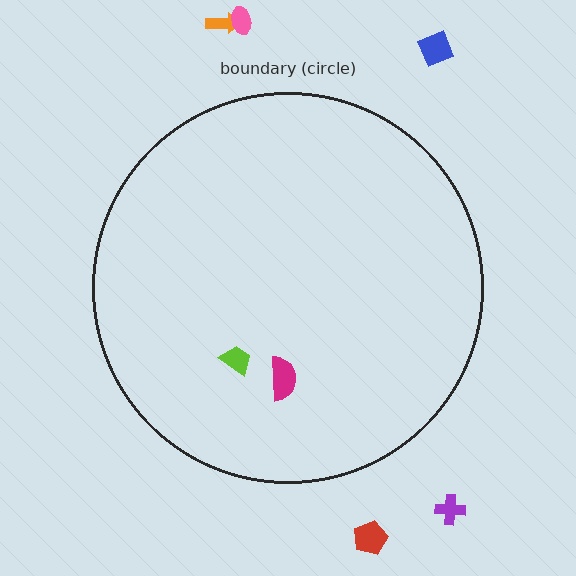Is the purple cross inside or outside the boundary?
Outside.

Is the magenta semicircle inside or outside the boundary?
Inside.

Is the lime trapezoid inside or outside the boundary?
Inside.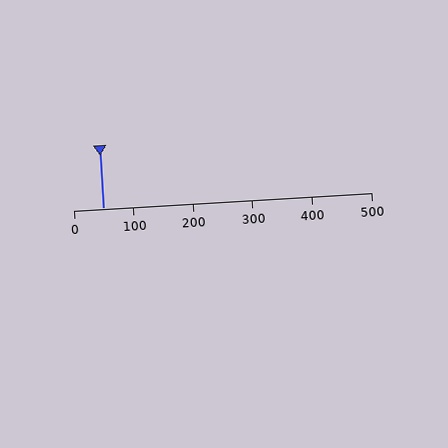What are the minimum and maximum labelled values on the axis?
The axis runs from 0 to 500.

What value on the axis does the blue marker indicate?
The marker indicates approximately 50.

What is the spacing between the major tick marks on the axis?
The major ticks are spaced 100 apart.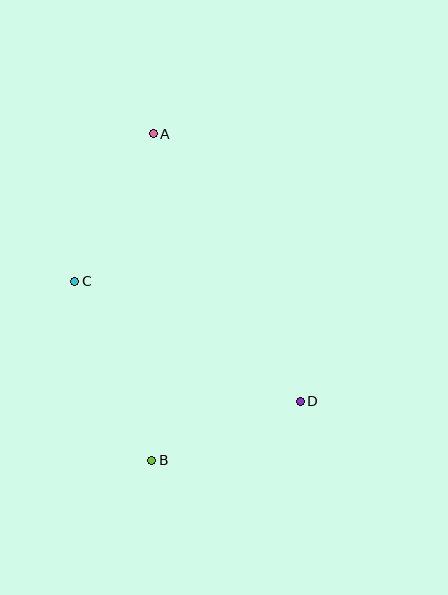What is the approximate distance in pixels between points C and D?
The distance between C and D is approximately 256 pixels.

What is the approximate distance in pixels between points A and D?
The distance between A and D is approximately 305 pixels.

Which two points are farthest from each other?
Points A and B are farthest from each other.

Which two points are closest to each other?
Points B and D are closest to each other.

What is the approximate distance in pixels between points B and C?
The distance between B and C is approximately 195 pixels.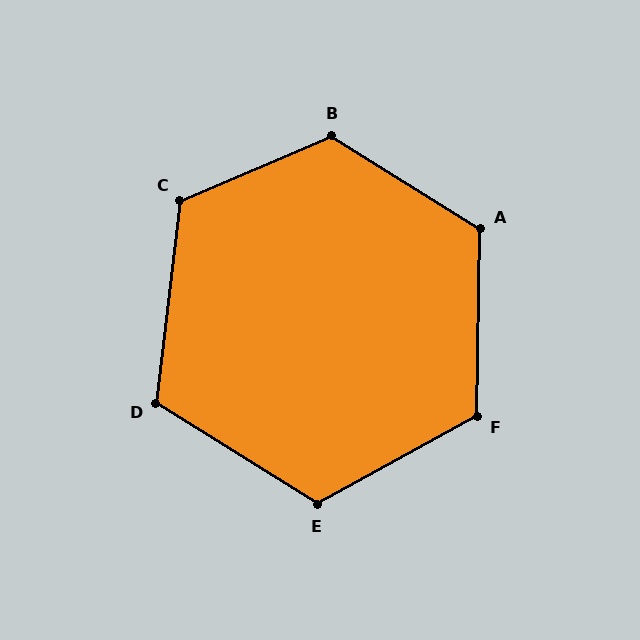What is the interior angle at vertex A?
Approximately 121 degrees (obtuse).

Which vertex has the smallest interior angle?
D, at approximately 115 degrees.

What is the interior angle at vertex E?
Approximately 119 degrees (obtuse).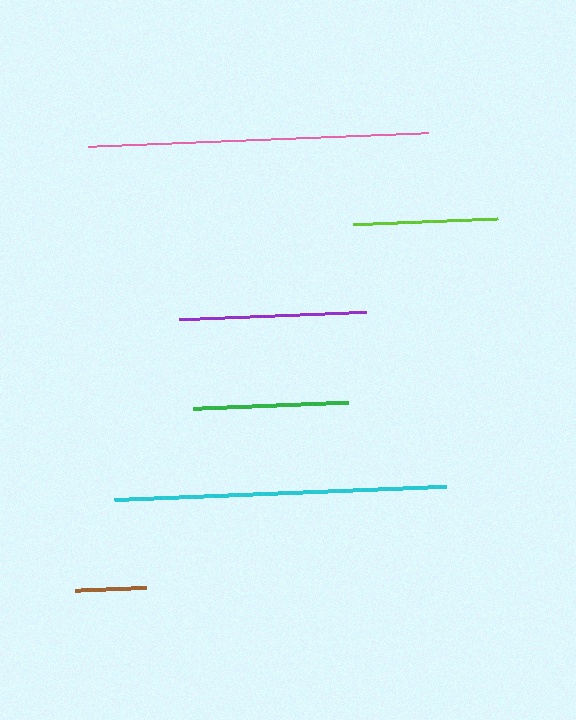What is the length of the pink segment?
The pink segment is approximately 340 pixels long.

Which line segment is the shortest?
The brown line is the shortest at approximately 71 pixels.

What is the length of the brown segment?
The brown segment is approximately 71 pixels long.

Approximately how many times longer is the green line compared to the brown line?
The green line is approximately 2.2 times the length of the brown line.